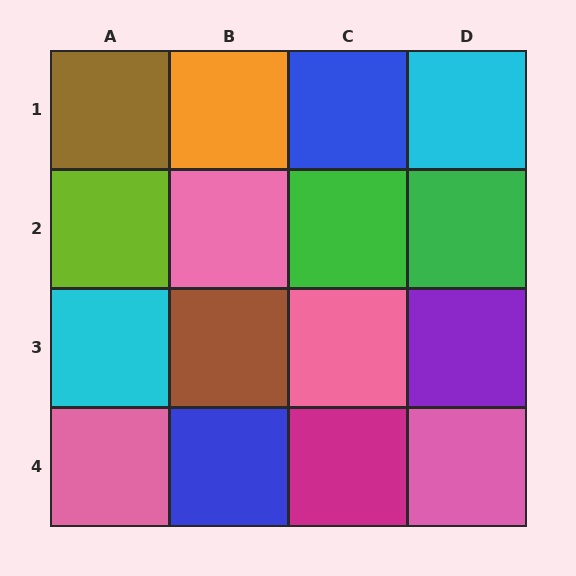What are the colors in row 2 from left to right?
Lime, pink, green, green.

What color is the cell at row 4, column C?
Magenta.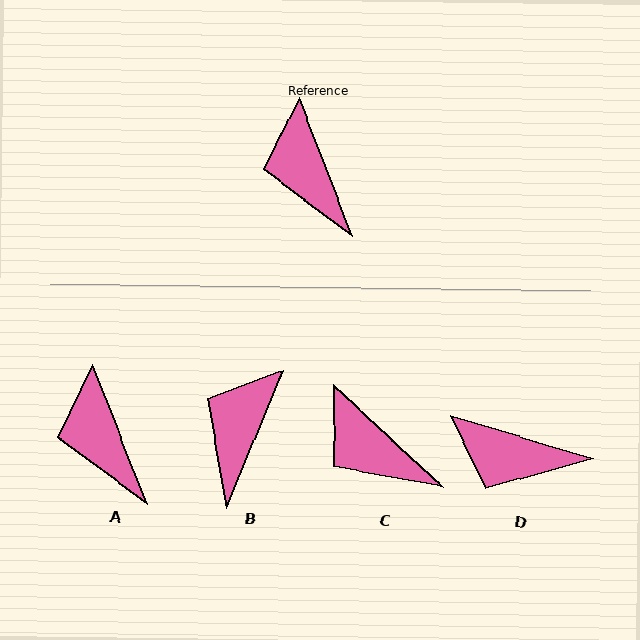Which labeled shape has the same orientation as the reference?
A.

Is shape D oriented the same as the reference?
No, it is off by about 52 degrees.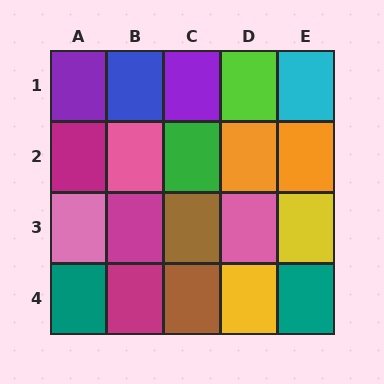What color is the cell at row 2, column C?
Green.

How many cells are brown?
2 cells are brown.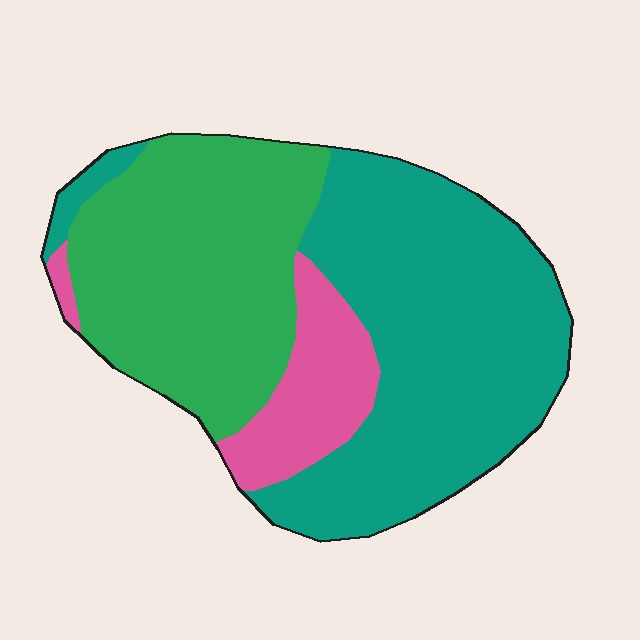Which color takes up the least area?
Pink, at roughly 15%.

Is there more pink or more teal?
Teal.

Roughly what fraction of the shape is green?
Green takes up about three eighths (3/8) of the shape.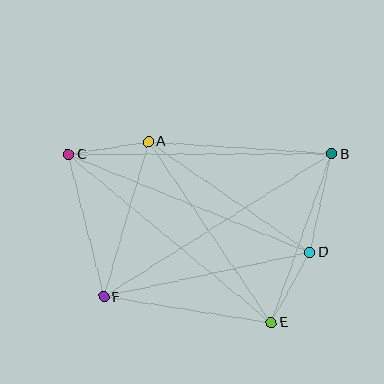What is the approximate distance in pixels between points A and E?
The distance between A and E is approximately 219 pixels.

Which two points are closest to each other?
Points D and E are closest to each other.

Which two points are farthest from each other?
Points B and F are farthest from each other.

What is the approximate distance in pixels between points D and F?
The distance between D and F is approximately 211 pixels.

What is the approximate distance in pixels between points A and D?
The distance between A and D is approximately 196 pixels.